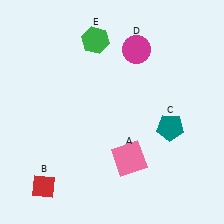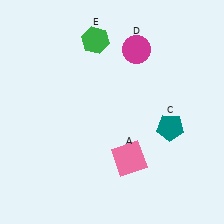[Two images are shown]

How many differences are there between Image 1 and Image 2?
There is 1 difference between the two images.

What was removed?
The red diamond (B) was removed in Image 2.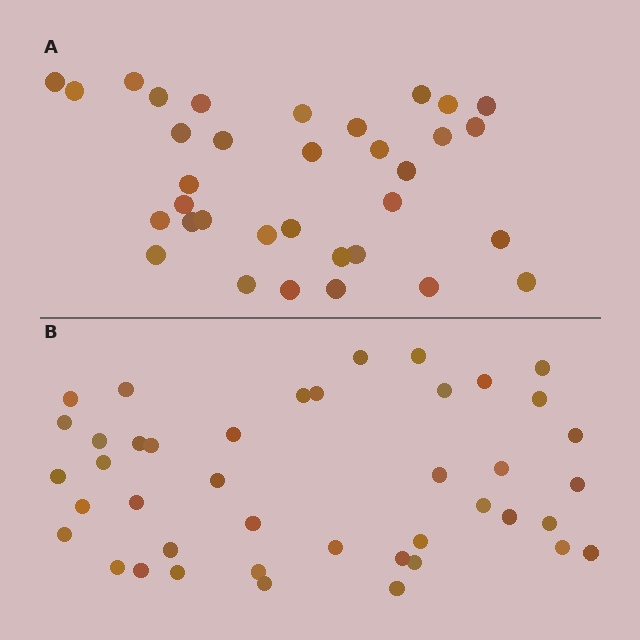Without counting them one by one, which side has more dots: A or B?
Region B (the bottom region) has more dots.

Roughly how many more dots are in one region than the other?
Region B has roughly 8 or so more dots than region A.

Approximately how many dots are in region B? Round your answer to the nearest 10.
About 40 dots. (The exact count is 42, which rounds to 40.)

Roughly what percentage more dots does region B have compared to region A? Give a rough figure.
About 25% more.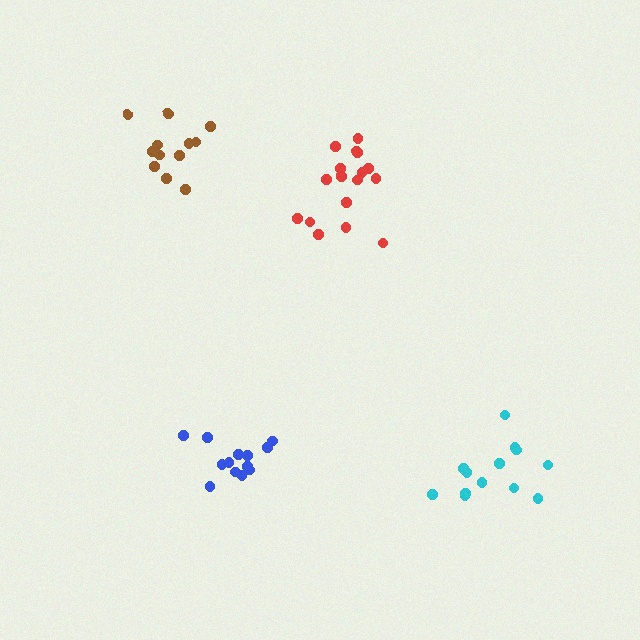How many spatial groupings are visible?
There are 4 spatial groupings.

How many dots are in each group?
Group 1: 13 dots, Group 2: 12 dots, Group 3: 18 dots, Group 4: 13 dots (56 total).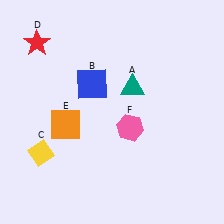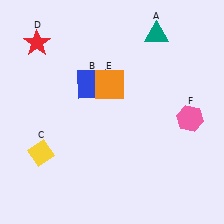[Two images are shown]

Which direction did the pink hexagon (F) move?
The pink hexagon (F) moved right.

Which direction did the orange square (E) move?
The orange square (E) moved right.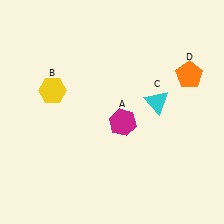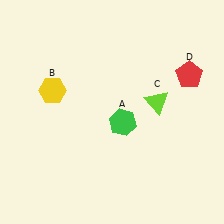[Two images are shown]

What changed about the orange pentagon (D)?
In Image 1, D is orange. In Image 2, it changed to red.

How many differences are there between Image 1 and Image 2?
There are 3 differences between the two images.